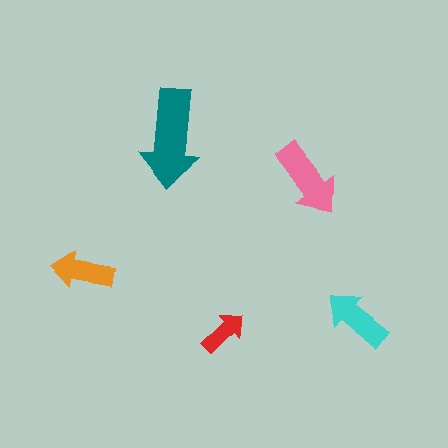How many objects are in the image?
There are 5 objects in the image.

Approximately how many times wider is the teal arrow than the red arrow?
About 2 times wider.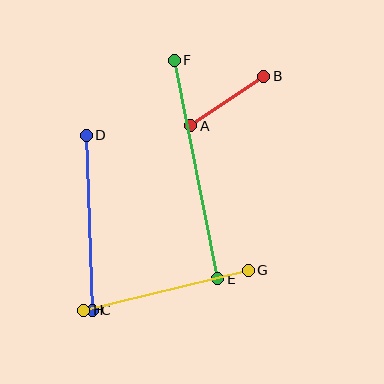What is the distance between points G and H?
The distance is approximately 169 pixels.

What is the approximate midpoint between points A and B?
The midpoint is at approximately (227, 101) pixels.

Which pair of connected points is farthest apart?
Points E and F are farthest apart.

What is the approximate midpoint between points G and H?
The midpoint is at approximately (166, 290) pixels.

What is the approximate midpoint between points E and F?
The midpoint is at approximately (196, 170) pixels.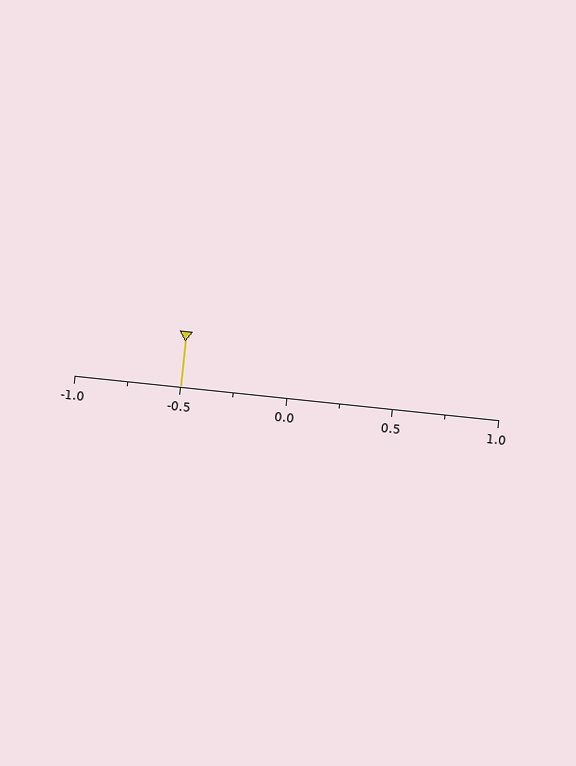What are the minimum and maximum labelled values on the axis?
The axis runs from -1.0 to 1.0.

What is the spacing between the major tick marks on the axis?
The major ticks are spaced 0.5 apart.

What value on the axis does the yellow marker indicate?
The marker indicates approximately -0.5.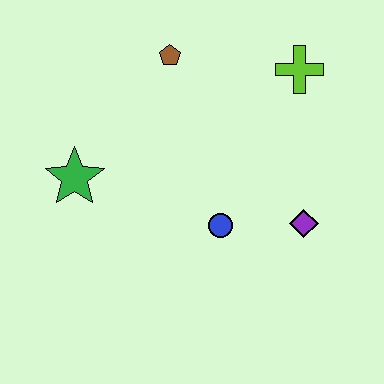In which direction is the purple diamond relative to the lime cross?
The purple diamond is below the lime cross.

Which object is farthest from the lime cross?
The green star is farthest from the lime cross.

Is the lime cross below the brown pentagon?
Yes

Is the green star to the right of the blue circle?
No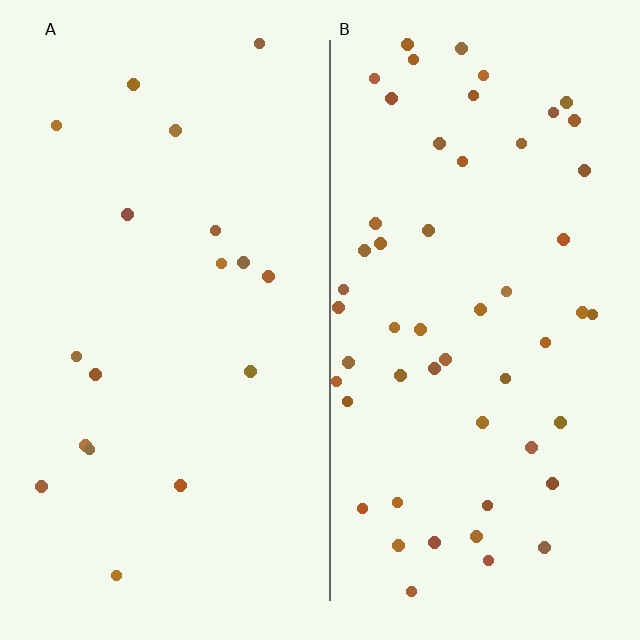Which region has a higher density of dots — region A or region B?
B (the right).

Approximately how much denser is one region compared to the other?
Approximately 3.0× — region B over region A.